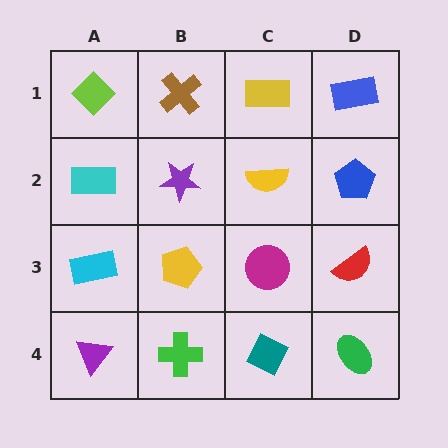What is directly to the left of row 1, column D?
A yellow rectangle.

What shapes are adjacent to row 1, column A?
A cyan rectangle (row 2, column A), a brown cross (row 1, column B).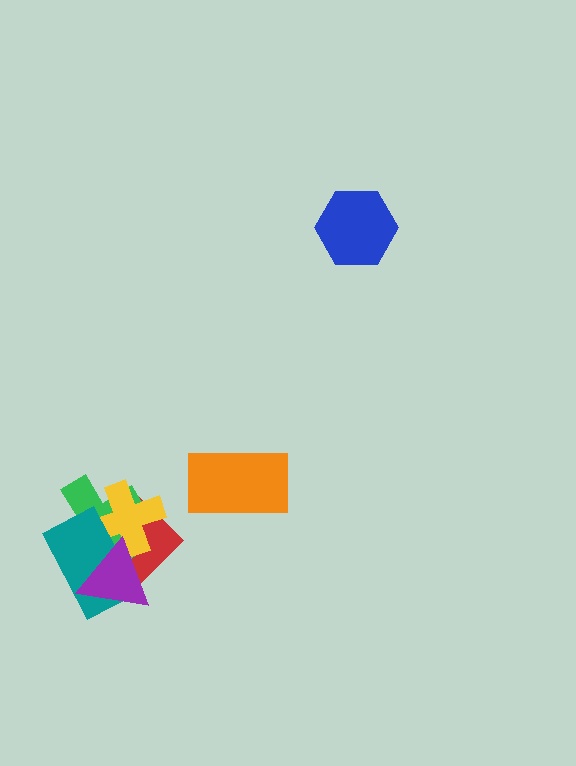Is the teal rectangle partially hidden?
Yes, it is partially covered by another shape.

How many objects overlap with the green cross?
4 objects overlap with the green cross.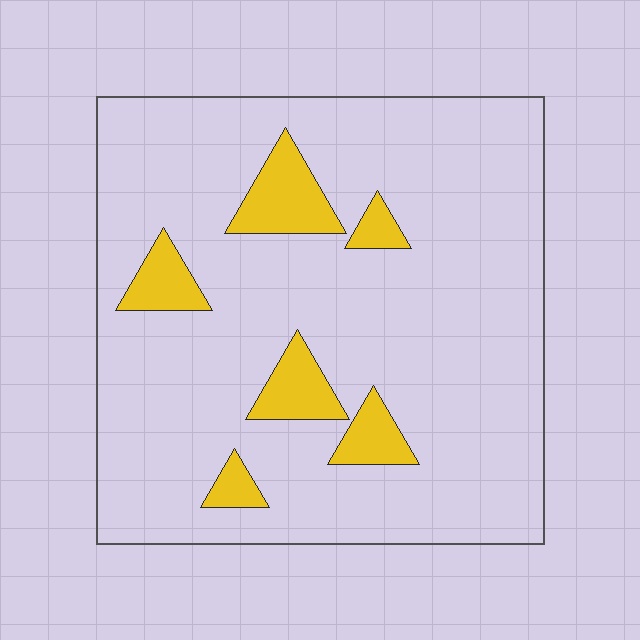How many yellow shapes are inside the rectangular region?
6.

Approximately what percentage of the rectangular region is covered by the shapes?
Approximately 10%.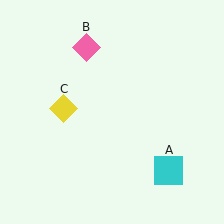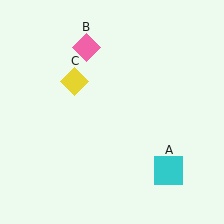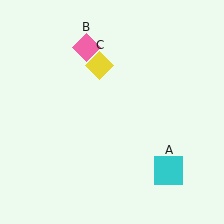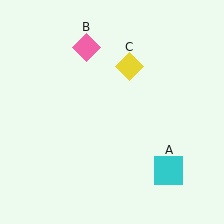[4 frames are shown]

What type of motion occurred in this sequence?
The yellow diamond (object C) rotated clockwise around the center of the scene.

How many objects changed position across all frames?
1 object changed position: yellow diamond (object C).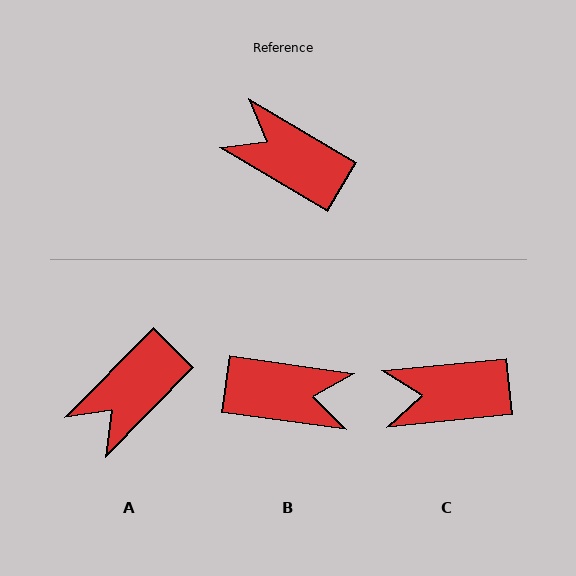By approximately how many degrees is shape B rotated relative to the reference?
Approximately 157 degrees clockwise.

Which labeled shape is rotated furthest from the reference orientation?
B, about 157 degrees away.